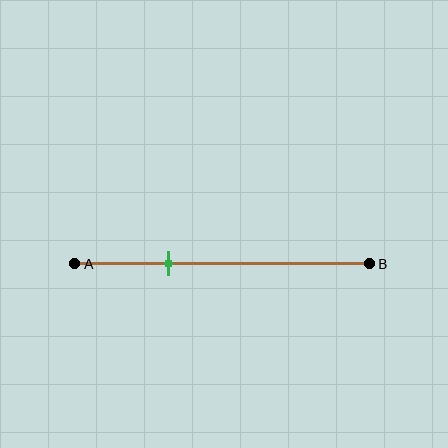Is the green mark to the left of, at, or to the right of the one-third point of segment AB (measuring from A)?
The green mark is approximately at the one-third point of segment AB.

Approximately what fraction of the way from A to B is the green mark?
The green mark is approximately 30% of the way from A to B.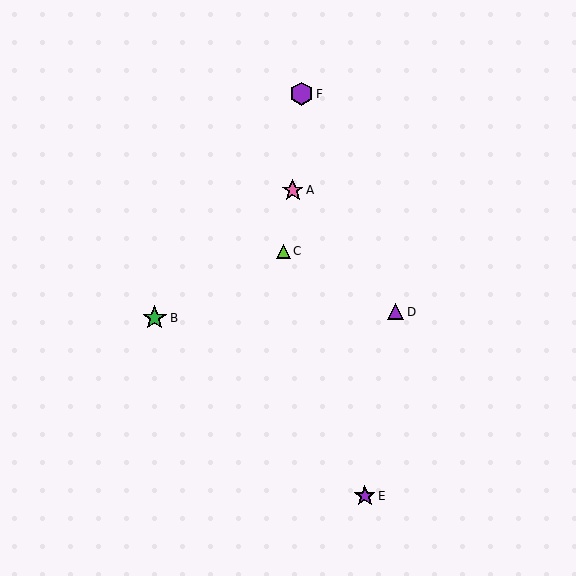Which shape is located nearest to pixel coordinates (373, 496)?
The purple star (labeled E) at (365, 496) is nearest to that location.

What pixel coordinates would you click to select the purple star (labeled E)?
Click at (365, 496) to select the purple star E.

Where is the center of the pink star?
The center of the pink star is at (293, 190).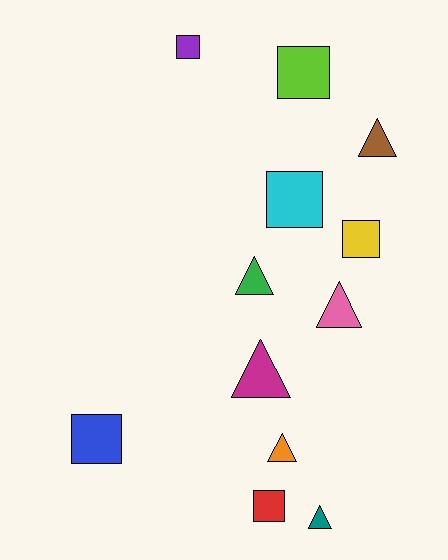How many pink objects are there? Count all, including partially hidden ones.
There is 1 pink object.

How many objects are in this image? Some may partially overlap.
There are 12 objects.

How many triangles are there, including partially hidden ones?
There are 6 triangles.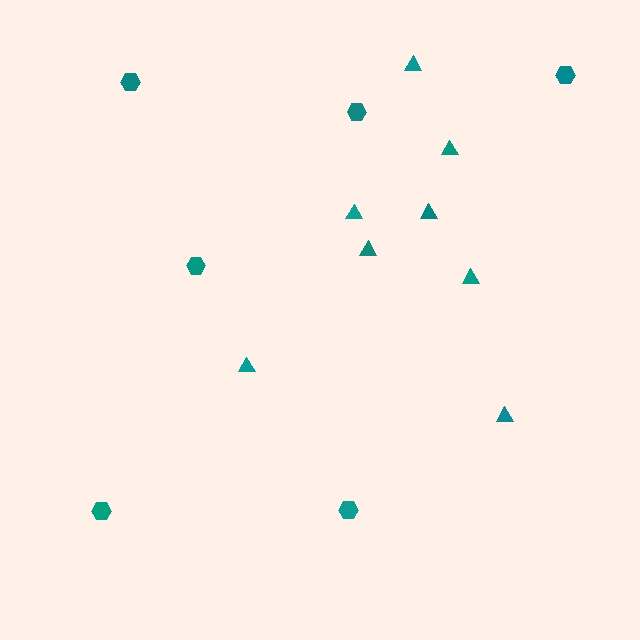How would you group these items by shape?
There are 2 groups: one group of triangles (8) and one group of hexagons (6).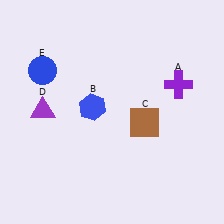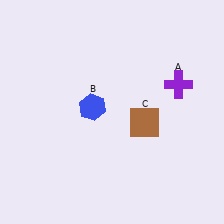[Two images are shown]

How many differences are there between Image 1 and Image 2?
There are 2 differences between the two images.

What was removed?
The blue circle (E), the purple triangle (D) were removed in Image 2.